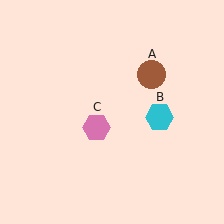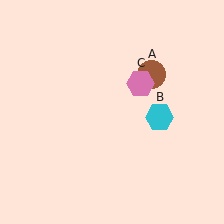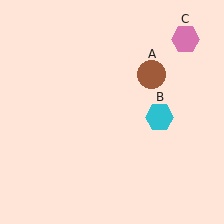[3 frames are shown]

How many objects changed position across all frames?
1 object changed position: pink hexagon (object C).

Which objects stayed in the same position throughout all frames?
Brown circle (object A) and cyan hexagon (object B) remained stationary.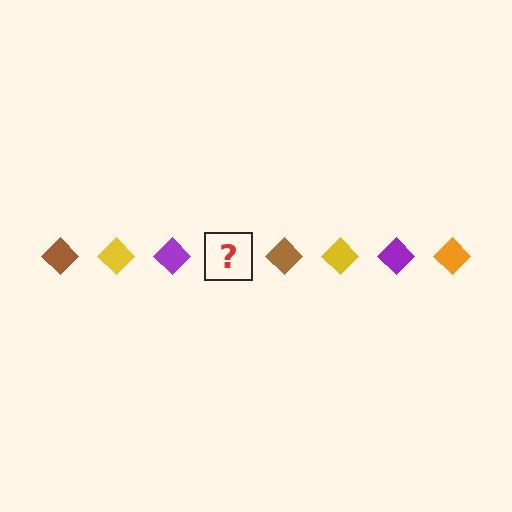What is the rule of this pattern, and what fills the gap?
The rule is that the pattern cycles through brown, yellow, purple, orange diamonds. The gap should be filled with an orange diamond.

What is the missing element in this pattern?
The missing element is an orange diamond.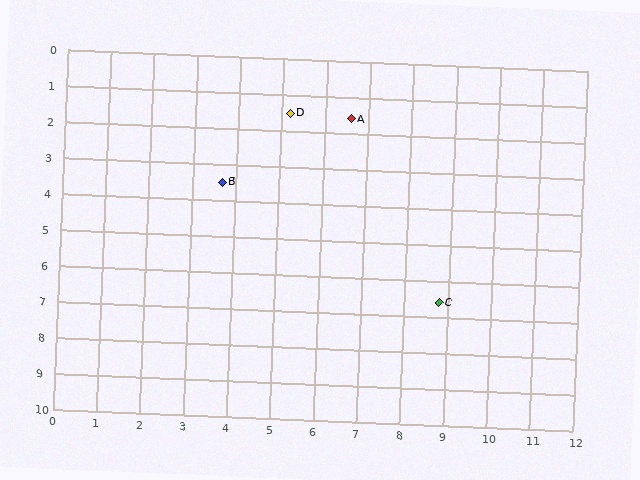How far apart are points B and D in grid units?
Points B and D are about 2.5 grid units apart.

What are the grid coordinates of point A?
Point A is at approximately (6.6, 1.6).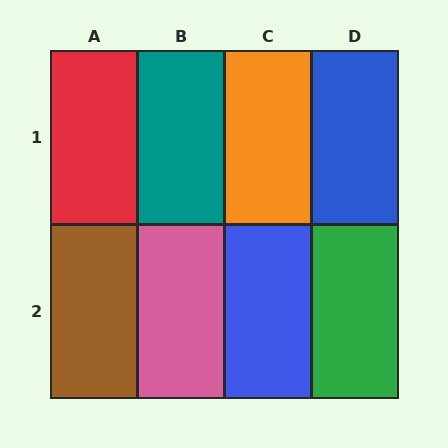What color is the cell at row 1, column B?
Teal.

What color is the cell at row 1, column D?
Blue.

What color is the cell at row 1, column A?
Red.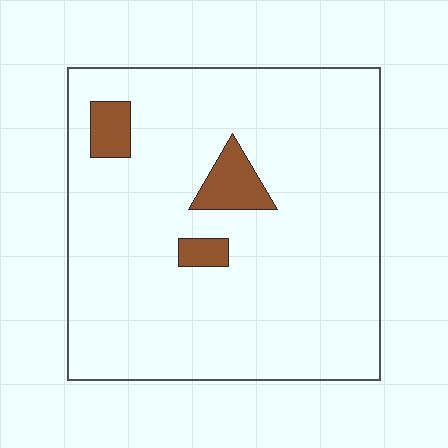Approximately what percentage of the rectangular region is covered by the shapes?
Approximately 5%.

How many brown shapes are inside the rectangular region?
3.